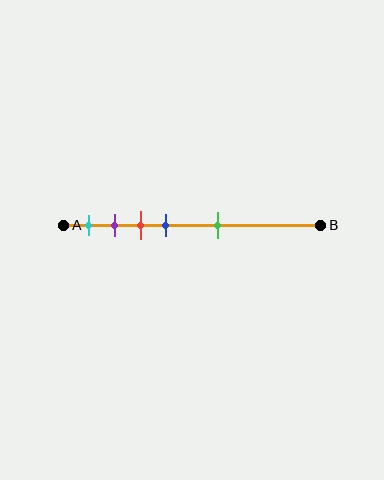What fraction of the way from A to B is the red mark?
The red mark is approximately 30% (0.3) of the way from A to B.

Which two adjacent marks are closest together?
The purple and red marks are the closest adjacent pair.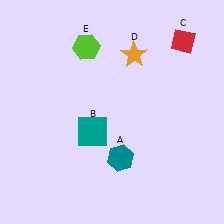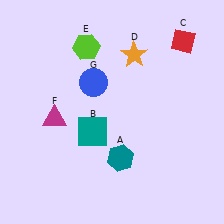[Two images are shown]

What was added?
A magenta triangle (F), a blue circle (G) were added in Image 2.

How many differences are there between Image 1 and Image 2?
There are 2 differences between the two images.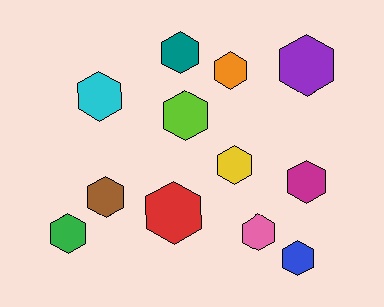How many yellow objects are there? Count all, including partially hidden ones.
There is 1 yellow object.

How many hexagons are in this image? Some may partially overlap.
There are 12 hexagons.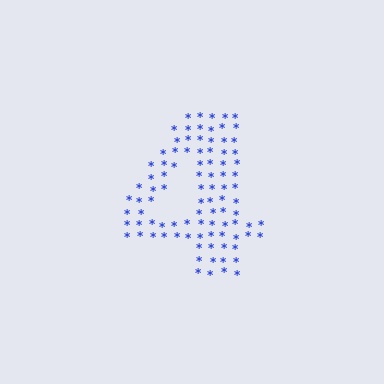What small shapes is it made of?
It is made of small asterisks.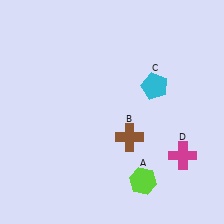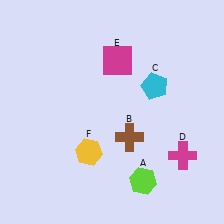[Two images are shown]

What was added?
A magenta square (E), a yellow hexagon (F) were added in Image 2.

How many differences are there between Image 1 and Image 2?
There are 2 differences between the two images.